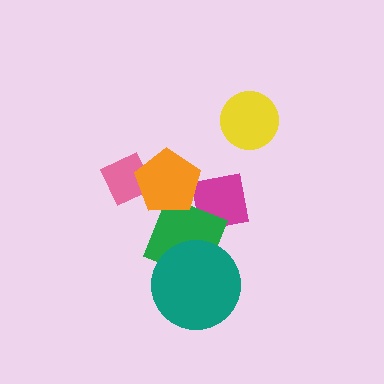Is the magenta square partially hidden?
Yes, it is partially covered by another shape.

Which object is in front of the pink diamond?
The orange pentagon is in front of the pink diamond.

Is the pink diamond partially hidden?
Yes, it is partially covered by another shape.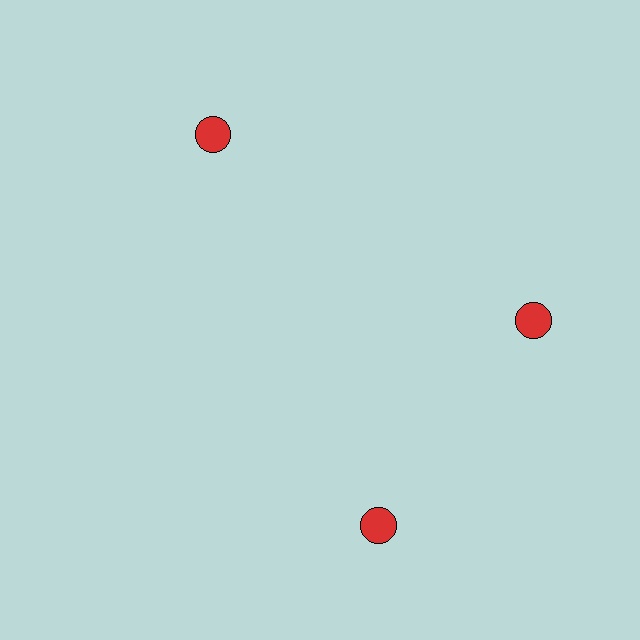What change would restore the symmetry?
The symmetry would be restored by rotating it back into even spacing with its neighbors so that all 3 circles sit at equal angles and equal distance from the center.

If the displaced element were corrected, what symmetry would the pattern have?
It would have 3-fold rotational symmetry — the pattern would map onto itself every 120 degrees.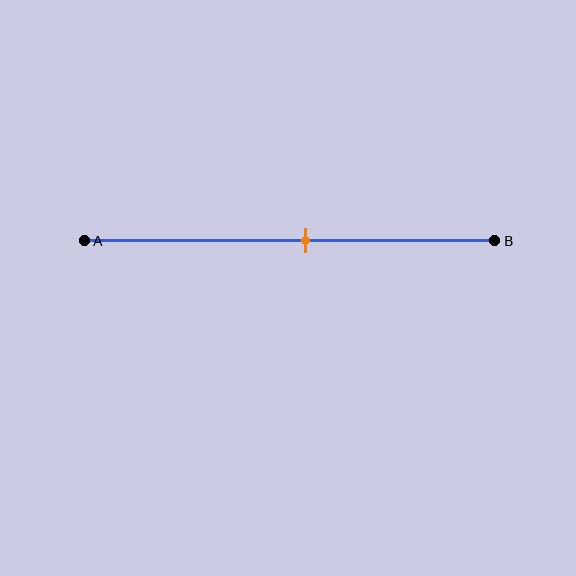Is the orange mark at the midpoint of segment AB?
No, the mark is at about 55% from A, not at the 50% midpoint.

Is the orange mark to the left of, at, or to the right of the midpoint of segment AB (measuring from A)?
The orange mark is to the right of the midpoint of segment AB.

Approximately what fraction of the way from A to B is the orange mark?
The orange mark is approximately 55% of the way from A to B.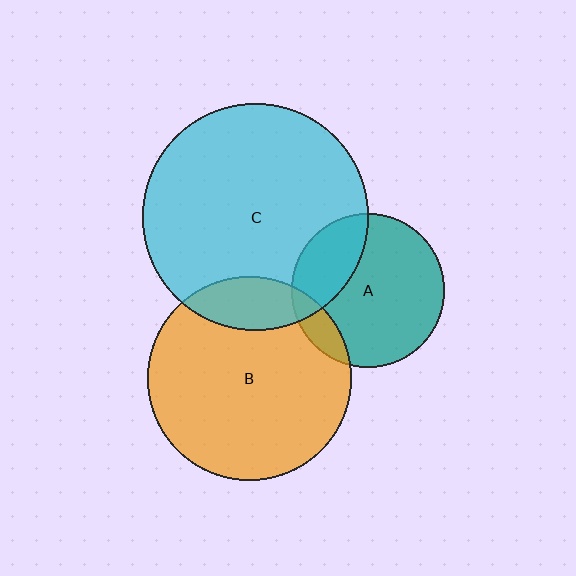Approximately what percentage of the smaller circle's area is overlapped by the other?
Approximately 10%.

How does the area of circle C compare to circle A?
Approximately 2.2 times.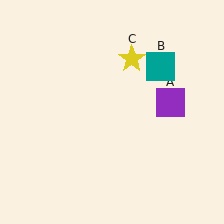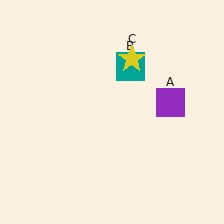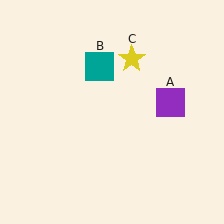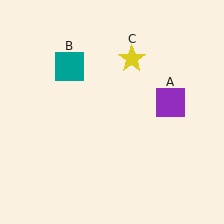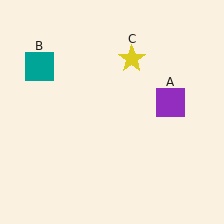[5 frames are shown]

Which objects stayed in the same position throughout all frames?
Purple square (object A) and yellow star (object C) remained stationary.